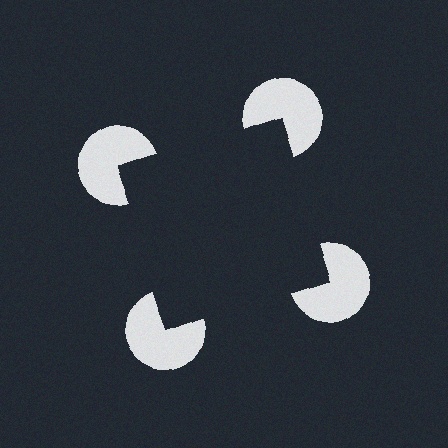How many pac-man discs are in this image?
There are 4 — one at each vertex of the illusory square.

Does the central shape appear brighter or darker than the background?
It typically appears slightly darker than the background, even though no actual brightness change is drawn.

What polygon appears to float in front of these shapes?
An illusory square — its edges are inferred from the aligned wedge cuts in the pac-man discs, not physically drawn.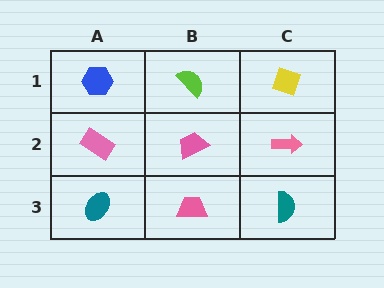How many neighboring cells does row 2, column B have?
4.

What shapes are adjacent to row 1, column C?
A pink arrow (row 2, column C), a lime semicircle (row 1, column B).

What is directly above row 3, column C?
A pink arrow.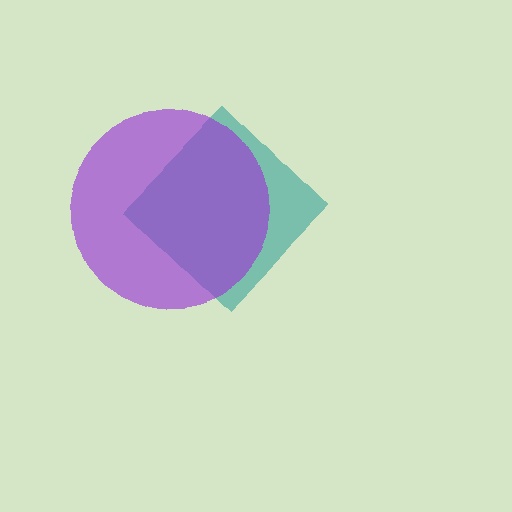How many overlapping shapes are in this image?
There are 2 overlapping shapes in the image.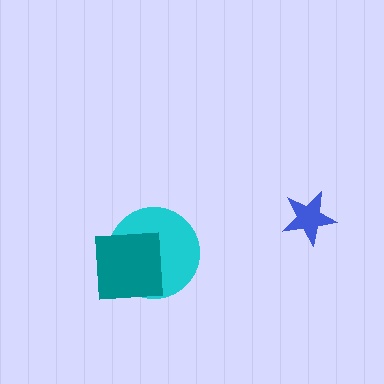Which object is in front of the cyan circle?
The teal square is in front of the cyan circle.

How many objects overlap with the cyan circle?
1 object overlaps with the cyan circle.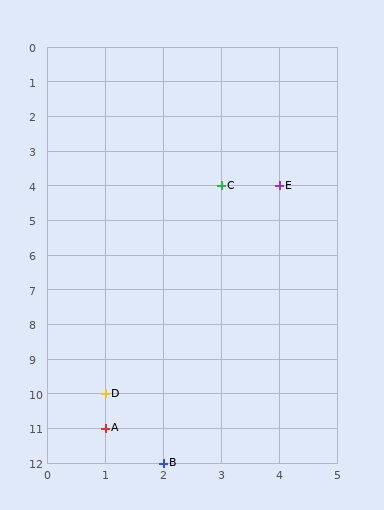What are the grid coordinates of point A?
Point A is at grid coordinates (1, 11).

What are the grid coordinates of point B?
Point B is at grid coordinates (2, 12).